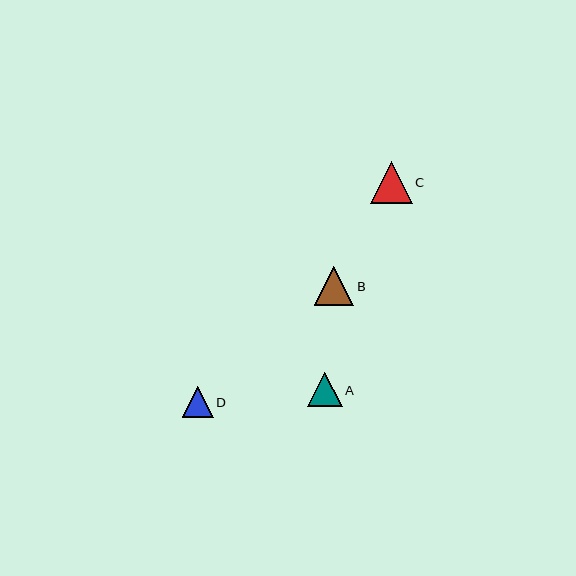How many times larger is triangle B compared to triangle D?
Triangle B is approximately 1.3 times the size of triangle D.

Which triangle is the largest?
Triangle C is the largest with a size of approximately 42 pixels.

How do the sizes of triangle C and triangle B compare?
Triangle C and triangle B are approximately the same size.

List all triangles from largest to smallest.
From largest to smallest: C, B, A, D.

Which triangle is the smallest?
Triangle D is the smallest with a size of approximately 31 pixels.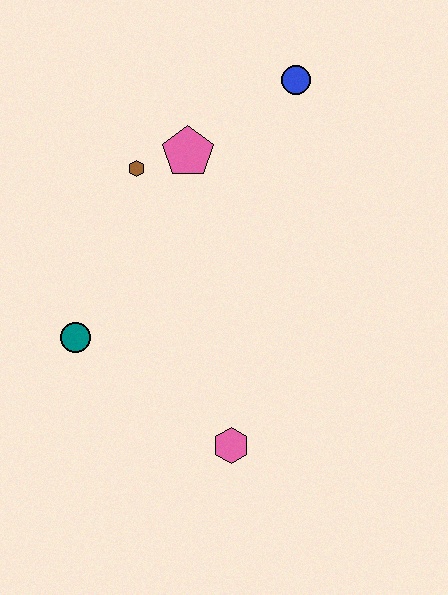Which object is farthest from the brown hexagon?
The pink hexagon is farthest from the brown hexagon.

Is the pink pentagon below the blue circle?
Yes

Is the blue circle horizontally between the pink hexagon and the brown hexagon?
No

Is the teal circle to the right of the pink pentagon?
No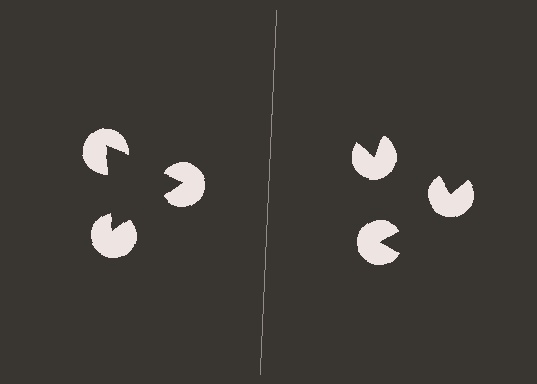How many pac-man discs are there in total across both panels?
6 — 3 on each side.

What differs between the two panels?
The pac-man discs are positioned identically on both sides; only the wedge orientations differ. On the left they align to a triangle; on the right they are misaligned.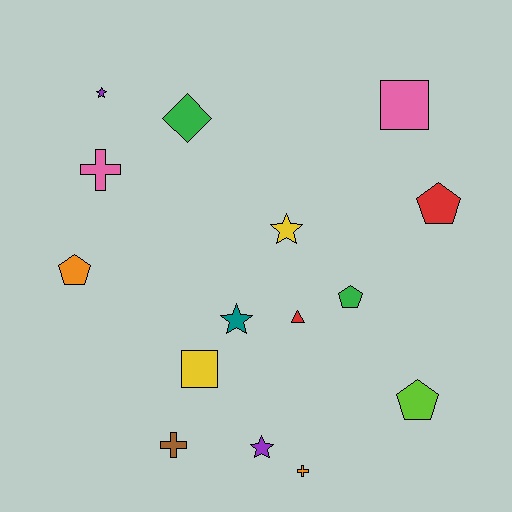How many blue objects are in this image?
There are no blue objects.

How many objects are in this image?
There are 15 objects.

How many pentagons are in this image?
There are 4 pentagons.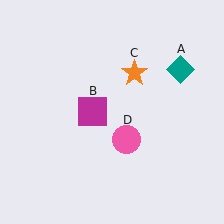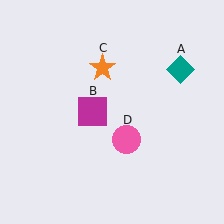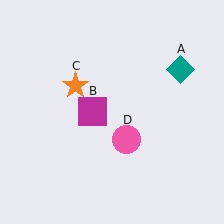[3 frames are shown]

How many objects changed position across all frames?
1 object changed position: orange star (object C).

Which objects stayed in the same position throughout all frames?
Teal diamond (object A) and magenta square (object B) and pink circle (object D) remained stationary.